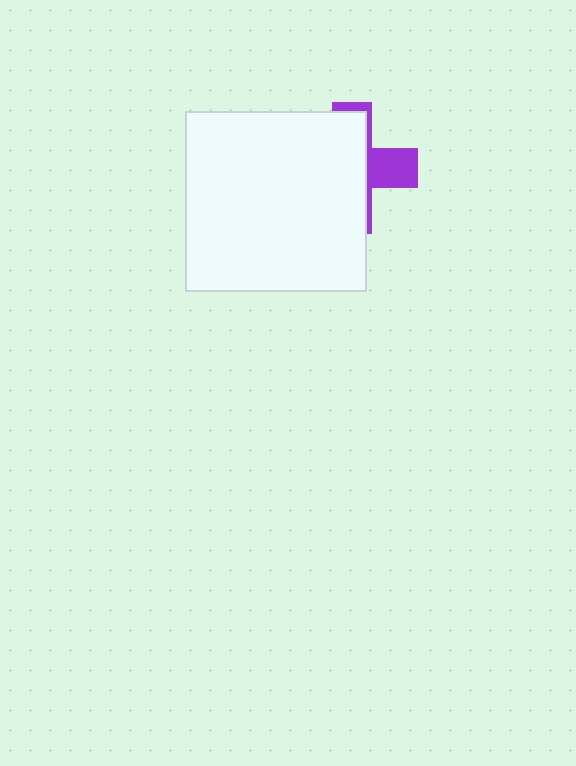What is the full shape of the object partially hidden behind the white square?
The partially hidden object is a purple cross.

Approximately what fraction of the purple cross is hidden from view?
Roughly 69% of the purple cross is hidden behind the white square.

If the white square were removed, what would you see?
You would see the complete purple cross.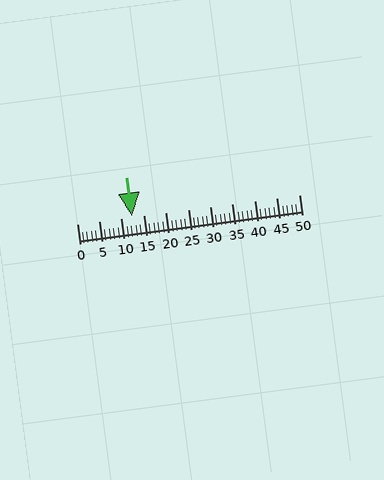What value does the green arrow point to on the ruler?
The green arrow points to approximately 12.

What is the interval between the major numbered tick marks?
The major tick marks are spaced 5 units apart.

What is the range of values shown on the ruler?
The ruler shows values from 0 to 50.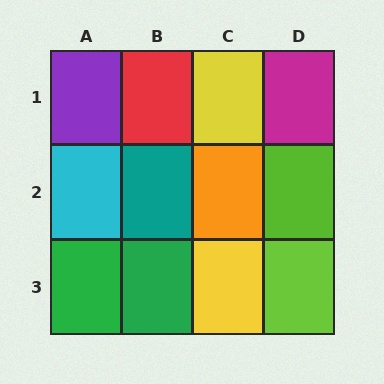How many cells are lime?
2 cells are lime.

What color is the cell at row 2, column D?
Lime.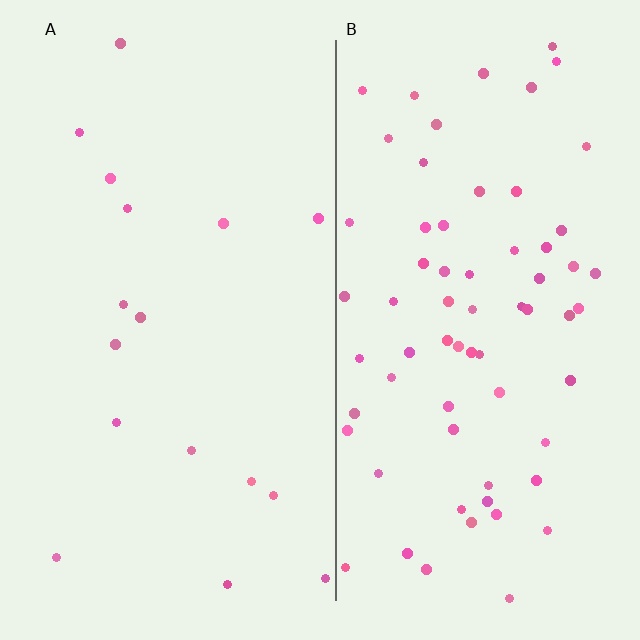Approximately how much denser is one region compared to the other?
Approximately 4.1× — region B over region A.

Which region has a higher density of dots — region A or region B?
B (the right).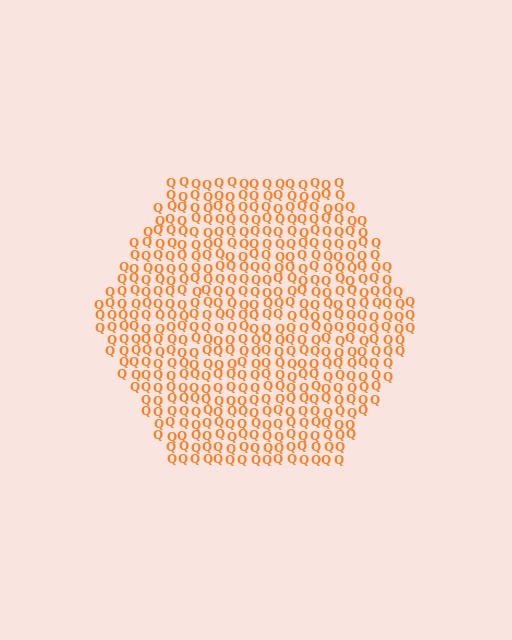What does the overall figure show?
The overall figure shows a hexagon.